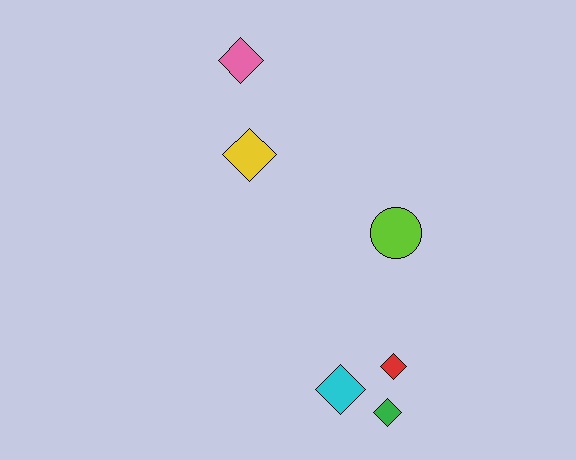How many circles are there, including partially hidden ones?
There is 1 circle.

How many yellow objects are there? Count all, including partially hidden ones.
There is 1 yellow object.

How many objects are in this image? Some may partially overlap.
There are 6 objects.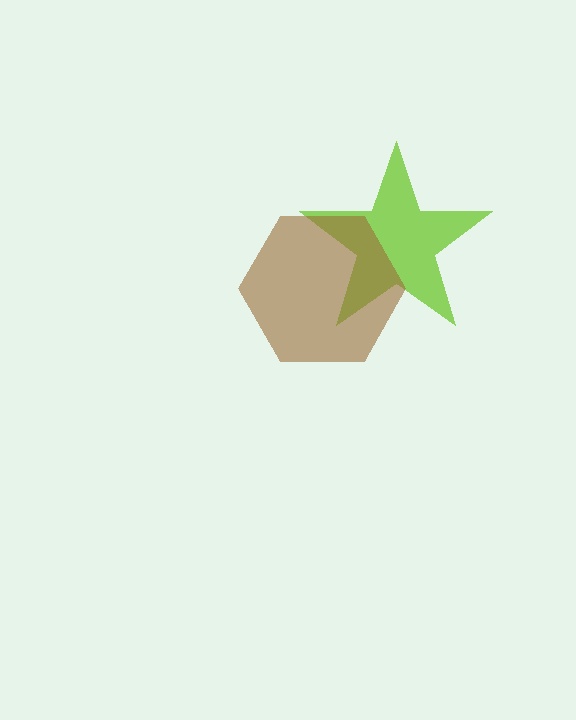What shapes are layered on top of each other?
The layered shapes are: a lime star, a brown hexagon.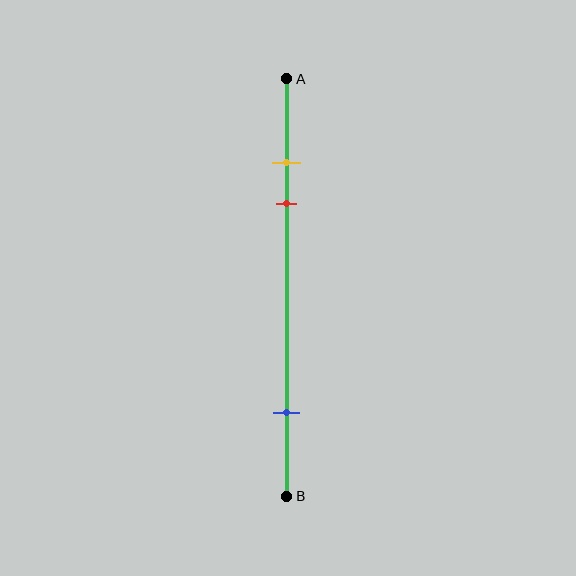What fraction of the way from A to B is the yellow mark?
The yellow mark is approximately 20% (0.2) of the way from A to B.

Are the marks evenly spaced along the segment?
No, the marks are not evenly spaced.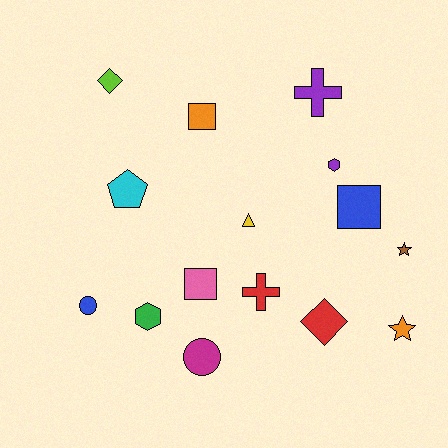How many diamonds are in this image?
There are 2 diamonds.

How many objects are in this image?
There are 15 objects.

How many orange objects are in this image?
There are 2 orange objects.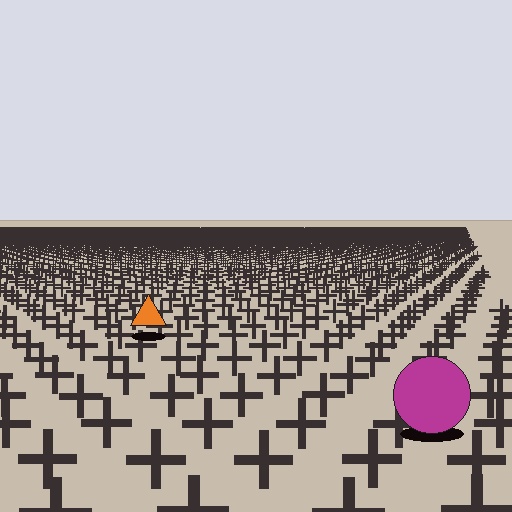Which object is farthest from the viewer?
The orange triangle is farthest from the viewer. It appears smaller and the ground texture around it is denser.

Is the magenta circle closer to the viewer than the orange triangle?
Yes. The magenta circle is closer — you can tell from the texture gradient: the ground texture is coarser near it.